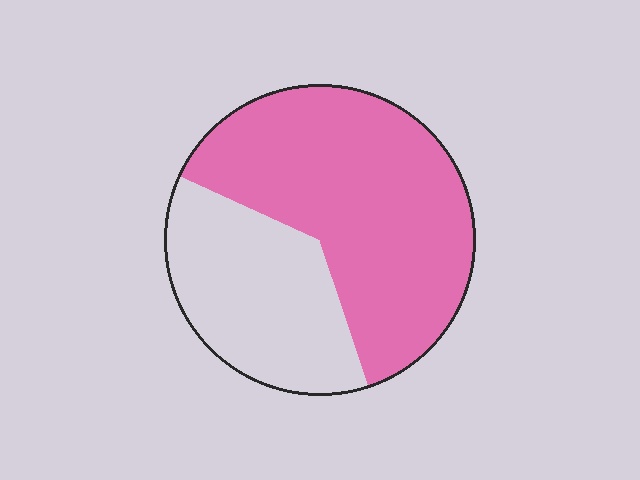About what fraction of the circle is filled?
About five eighths (5/8).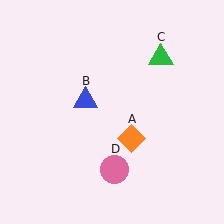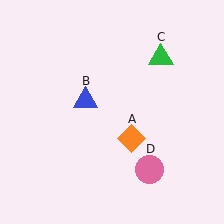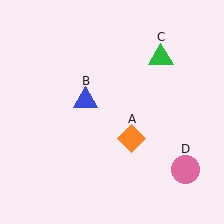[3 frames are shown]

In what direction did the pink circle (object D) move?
The pink circle (object D) moved right.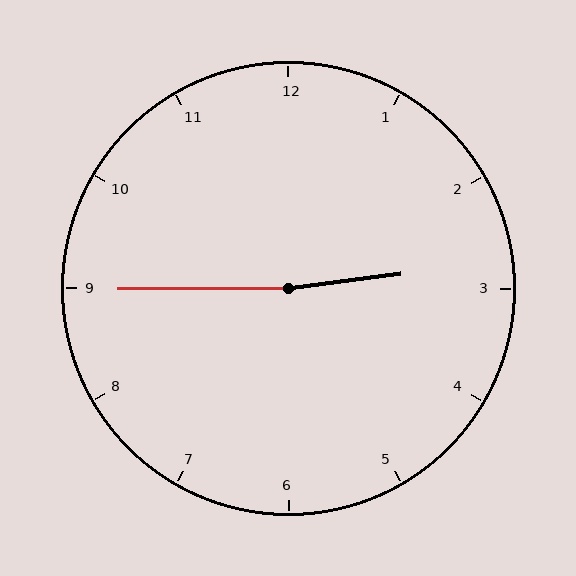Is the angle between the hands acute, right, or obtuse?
It is obtuse.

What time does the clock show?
2:45.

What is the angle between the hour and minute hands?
Approximately 172 degrees.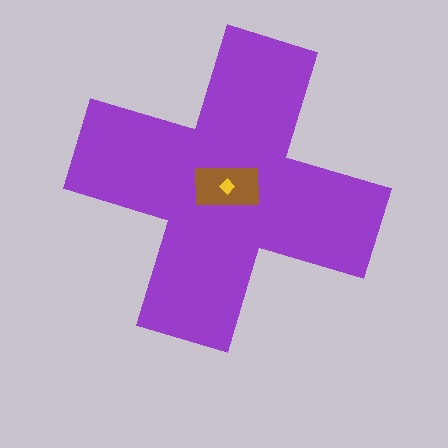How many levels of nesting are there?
3.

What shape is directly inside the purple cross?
The brown rectangle.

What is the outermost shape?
The purple cross.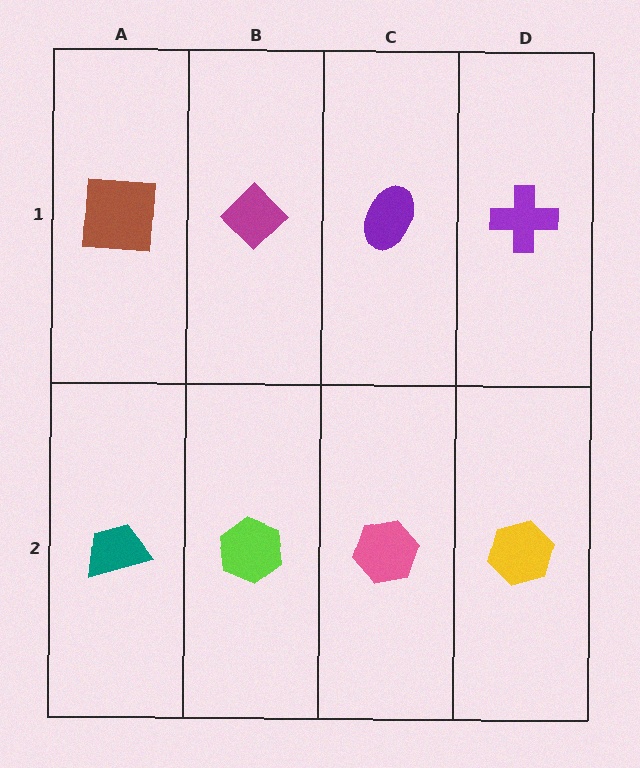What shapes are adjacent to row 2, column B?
A magenta diamond (row 1, column B), a teal trapezoid (row 2, column A), a pink hexagon (row 2, column C).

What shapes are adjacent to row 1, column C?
A pink hexagon (row 2, column C), a magenta diamond (row 1, column B), a purple cross (row 1, column D).